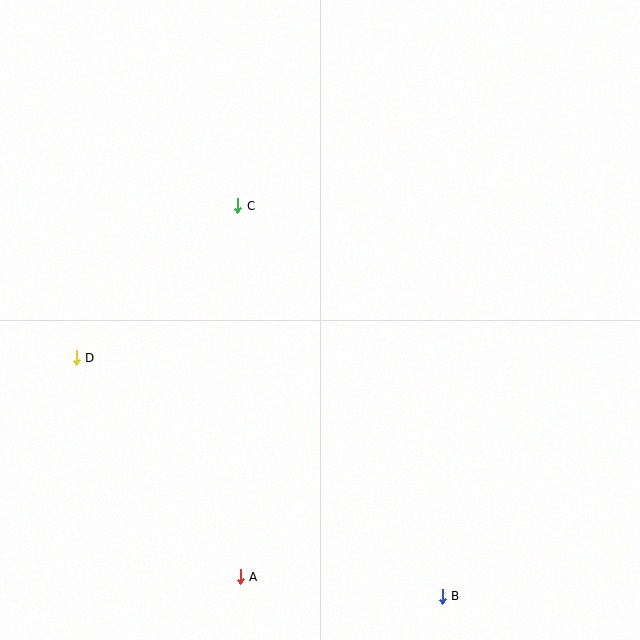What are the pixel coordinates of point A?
Point A is at (240, 577).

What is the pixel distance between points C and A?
The distance between C and A is 371 pixels.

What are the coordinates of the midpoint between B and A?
The midpoint between B and A is at (341, 586).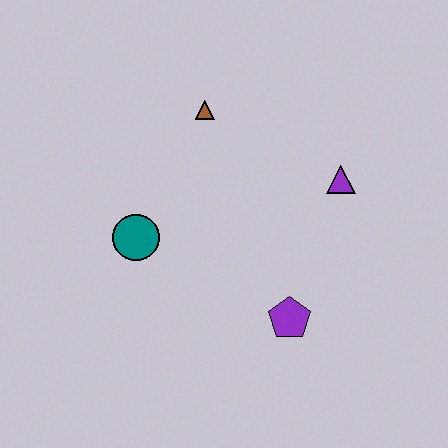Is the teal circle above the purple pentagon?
Yes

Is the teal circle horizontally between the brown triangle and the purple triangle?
No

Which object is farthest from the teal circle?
The purple triangle is farthest from the teal circle.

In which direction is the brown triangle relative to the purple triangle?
The brown triangle is to the left of the purple triangle.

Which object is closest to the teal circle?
The brown triangle is closest to the teal circle.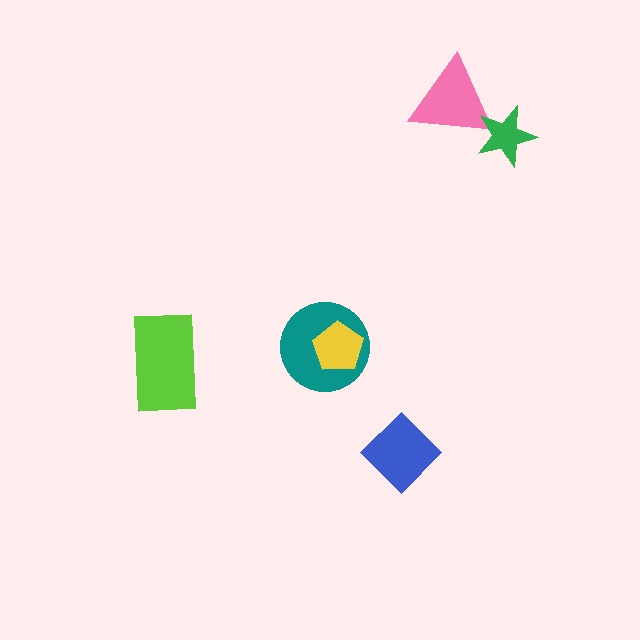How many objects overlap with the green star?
1 object overlaps with the green star.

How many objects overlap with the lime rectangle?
0 objects overlap with the lime rectangle.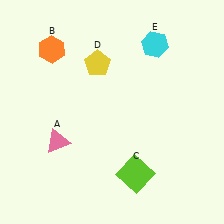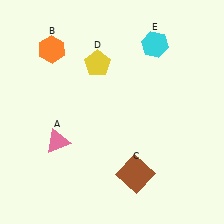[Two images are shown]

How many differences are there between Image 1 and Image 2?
There is 1 difference between the two images.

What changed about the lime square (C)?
In Image 1, C is lime. In Image 2, it changed to brown.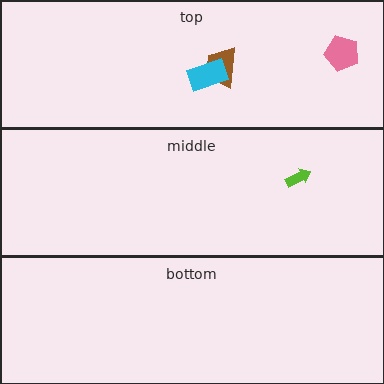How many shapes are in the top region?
3.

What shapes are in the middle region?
The lime arrow.